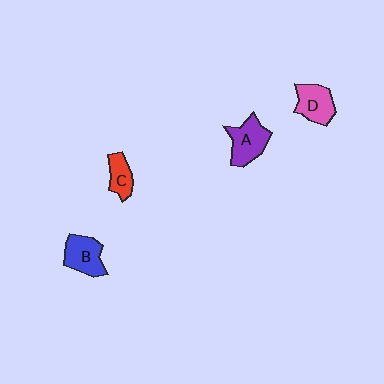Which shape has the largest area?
Shape A (purple).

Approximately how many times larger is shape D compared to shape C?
Approximately 1.5 times.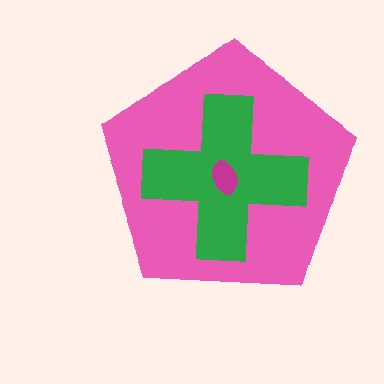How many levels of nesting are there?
3.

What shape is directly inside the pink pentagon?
The green cross.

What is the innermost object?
The magenta ellipse.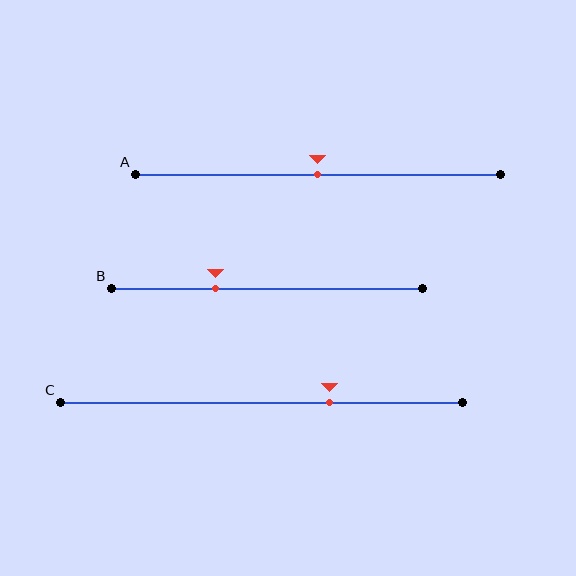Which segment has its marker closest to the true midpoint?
Segment A has its marker closest to the true midpoint.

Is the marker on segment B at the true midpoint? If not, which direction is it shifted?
No, the marker on segment B is shifted to the left by about 16% of the segment length.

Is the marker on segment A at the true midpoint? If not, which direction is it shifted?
Yes, the marker on segment A is at the true midpoint.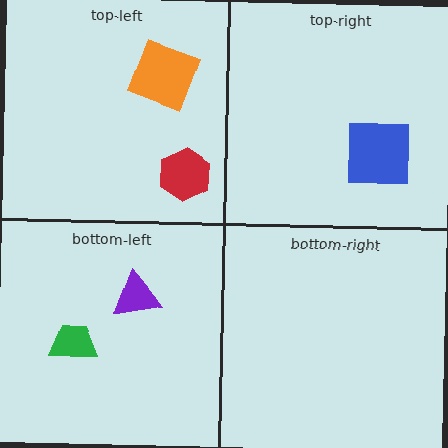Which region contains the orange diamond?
The top-left region.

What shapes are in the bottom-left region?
The green trapezoid, the purple triangle.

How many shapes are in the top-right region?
1.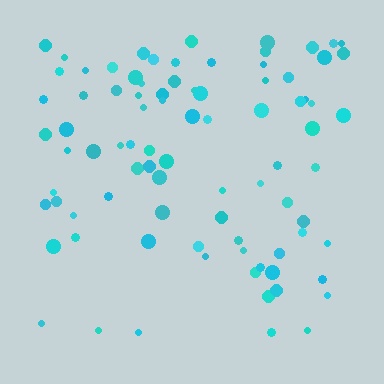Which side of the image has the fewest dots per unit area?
The bottom.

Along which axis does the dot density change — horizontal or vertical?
Vertical.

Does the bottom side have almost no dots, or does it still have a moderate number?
Still a moderate number, just noticeably fewer than the top.